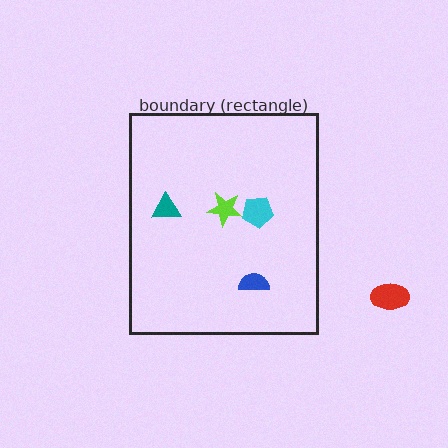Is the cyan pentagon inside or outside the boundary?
Inside.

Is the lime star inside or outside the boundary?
Inside.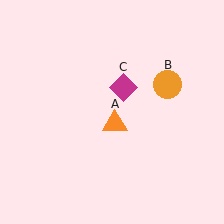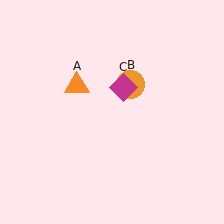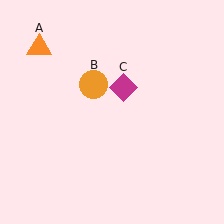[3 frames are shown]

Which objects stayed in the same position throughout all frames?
Magenta diamond (object C) remained stationary.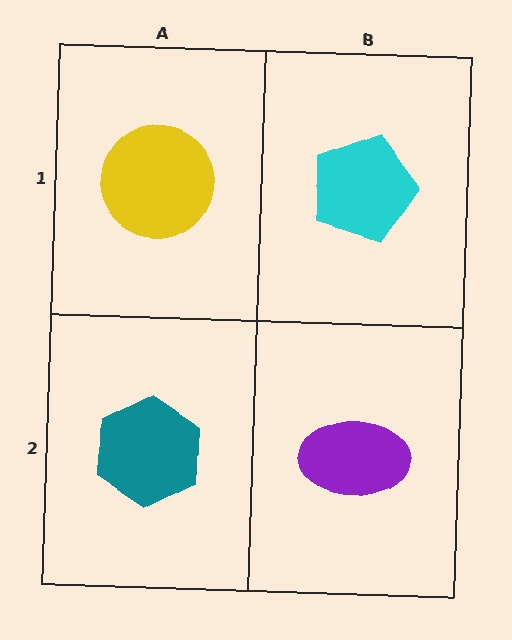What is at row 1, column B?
A cyan pentagon.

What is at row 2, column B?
A purple ellipse.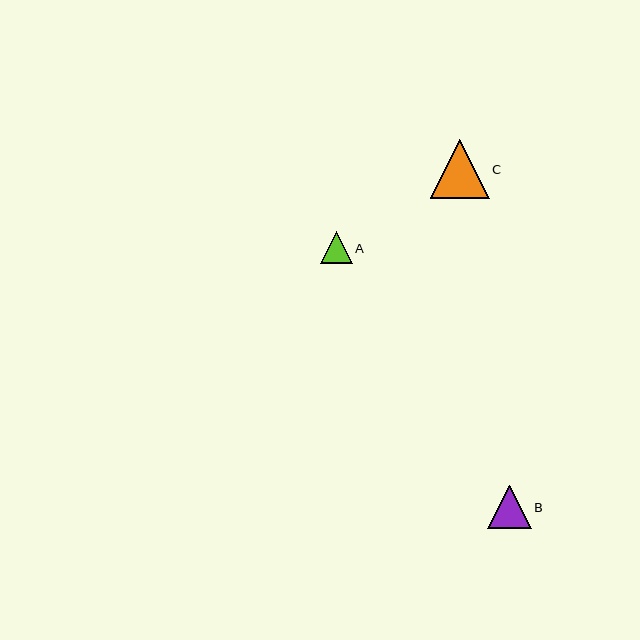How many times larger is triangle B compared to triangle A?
Triangle B is approximately 1.4 times the size of triangle A.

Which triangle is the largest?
Triangle C is the largest with a size of approximately 59 pixels.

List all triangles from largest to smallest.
From largest to smallest: C, B, A.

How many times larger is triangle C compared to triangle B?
Triangle C is approximately 1.4 times the size of triangle B.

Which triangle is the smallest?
Triangle A is the smallest with a size of approximately 31 pixels.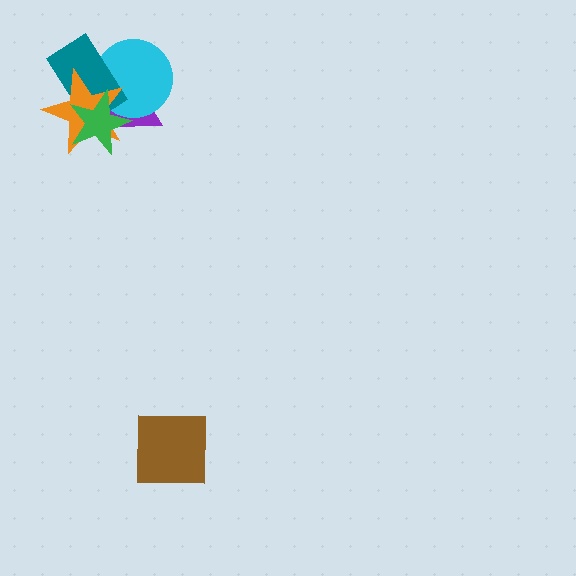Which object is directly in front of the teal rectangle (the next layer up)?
The orange star is directly in front of the teal rectangle.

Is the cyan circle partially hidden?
Yes, it is partially covered by another shape.